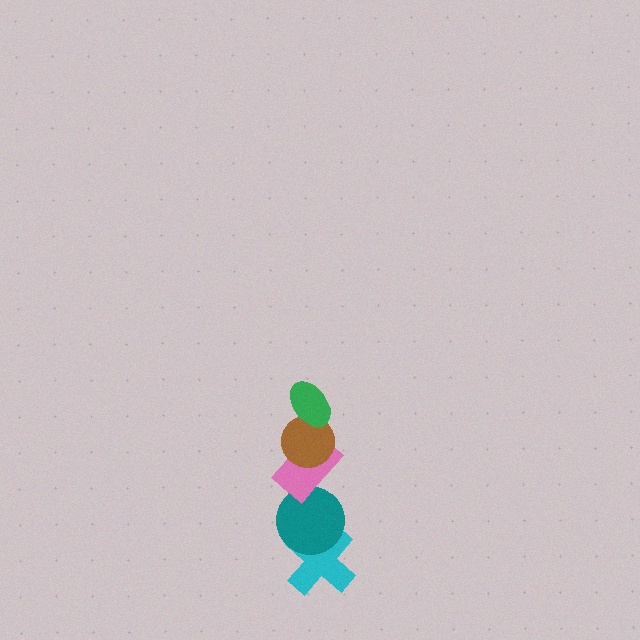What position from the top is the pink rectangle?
The pink rectangle is 3rd from the top.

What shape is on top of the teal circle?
The pink rectangle is on top of the teal circle.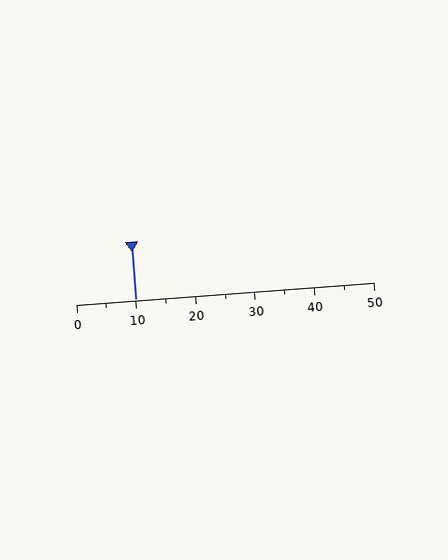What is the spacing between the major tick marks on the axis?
The major ticks are spaced 10 apart.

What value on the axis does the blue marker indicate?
The marker indicates approximately 10.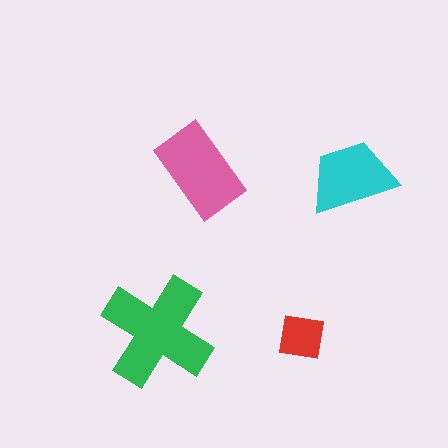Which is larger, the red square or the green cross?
The green cross.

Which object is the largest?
The green cross.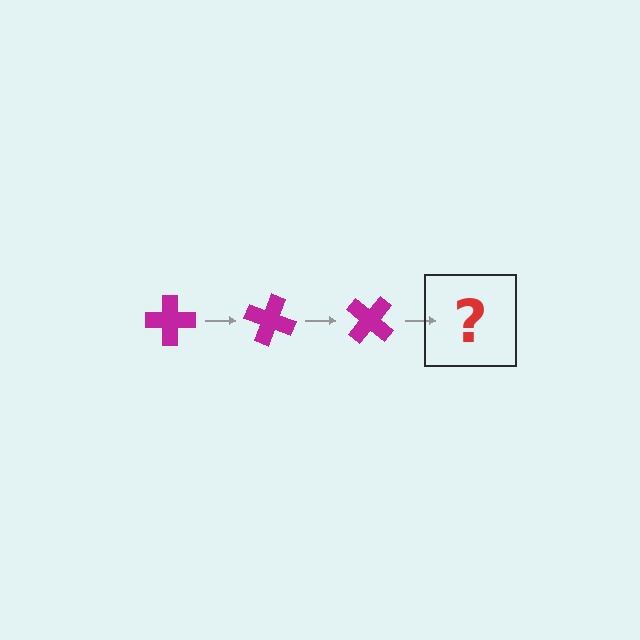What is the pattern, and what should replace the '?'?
The pattern is that the cross rotates 20 degrees each step. The '?' should be a magenta cross rotated 60 degrees.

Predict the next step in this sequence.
The next step is a magenta cross rotated 60 degrees.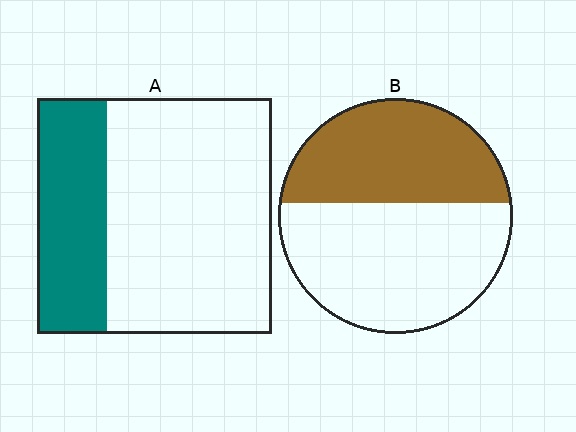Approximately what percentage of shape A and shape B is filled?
A is approximately 30% and B is approximately 45%.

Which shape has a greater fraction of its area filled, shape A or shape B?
Shape B.